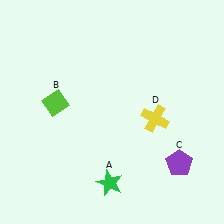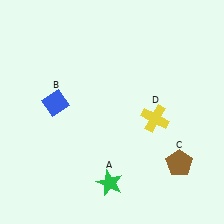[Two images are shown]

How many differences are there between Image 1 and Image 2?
There are 2 differences between the two images.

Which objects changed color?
B changed from lime to blue. C changed from purple to brown.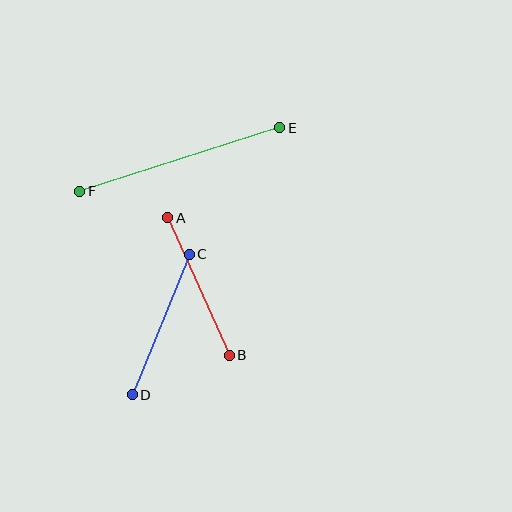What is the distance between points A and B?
The distance is approximately 150 pixels.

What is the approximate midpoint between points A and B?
The midpoint is at approximately (198, 286) pixels.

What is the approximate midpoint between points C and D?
The midpoint is at approximately (161, 325) pixels.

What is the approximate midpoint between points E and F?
The midpoint is at approximately (180, 160) pixels.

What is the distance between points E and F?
The distance is approximately 210 pixels.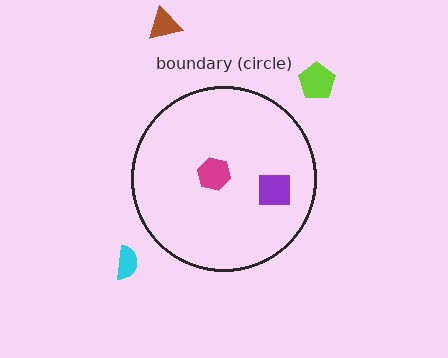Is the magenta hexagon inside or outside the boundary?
Inside.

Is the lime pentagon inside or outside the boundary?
Outside.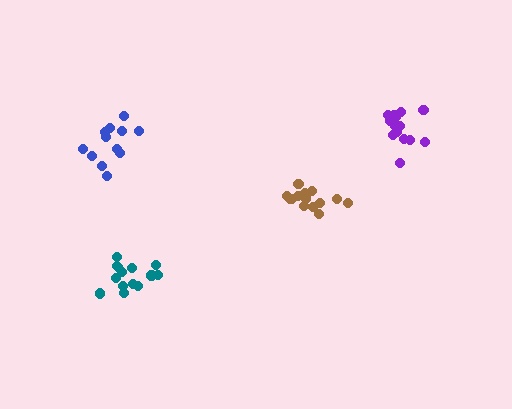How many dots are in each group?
Group 1: 12 dots, Group 2: 15 dots, Group 3: 15 dots, Group 4: 15 dots (57 total).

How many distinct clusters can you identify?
There are 4 distinct clusters.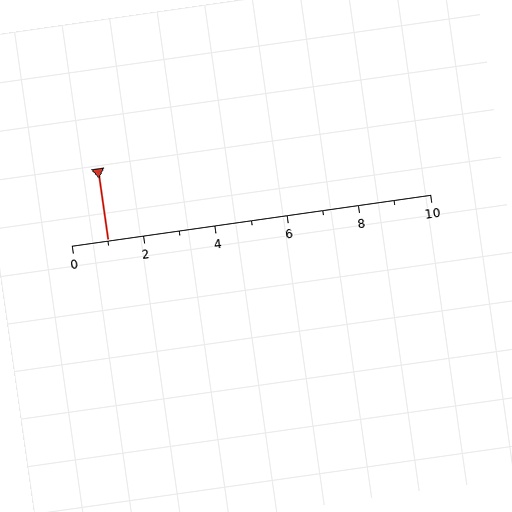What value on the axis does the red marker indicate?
The marker indicates approximately 1.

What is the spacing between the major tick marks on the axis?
The major ticks are spaced 2 apart.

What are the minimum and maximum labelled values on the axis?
The axis runs from 0 to 10.